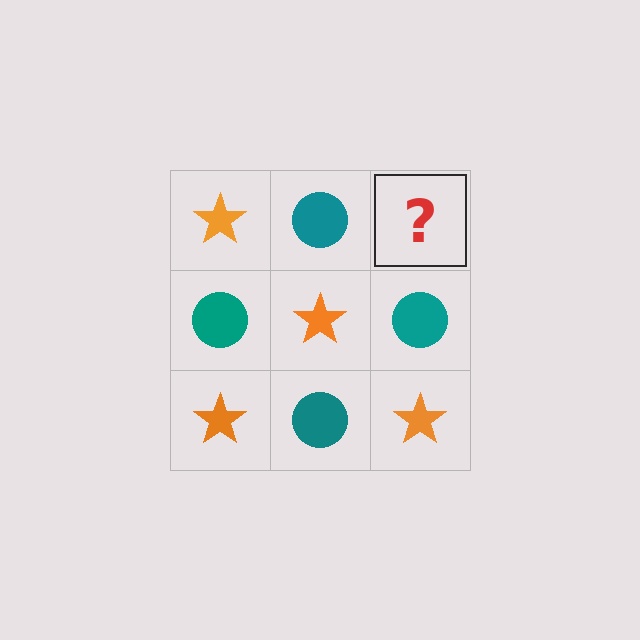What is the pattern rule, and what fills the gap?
The rule is that it alternates orange star and teal circle in a checkerboard pattern. The gap should be filled with an orange star.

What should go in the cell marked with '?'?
The missing cell should contain an orange star.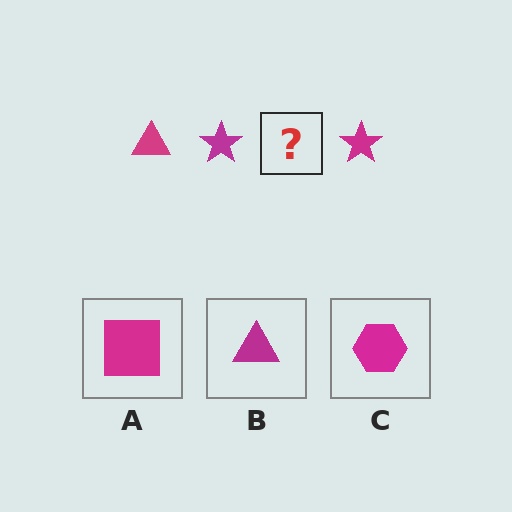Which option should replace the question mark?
Option B.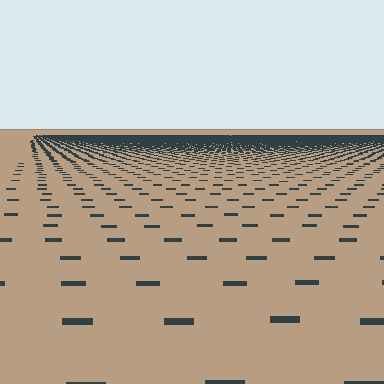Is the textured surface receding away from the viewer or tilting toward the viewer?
The surface is receding away from the viewer. Texture elements get smaller and denser toward the top.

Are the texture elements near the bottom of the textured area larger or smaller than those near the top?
Larger. Near the bottom, elements are closer to the viewer and appear at a bigger on-screen size.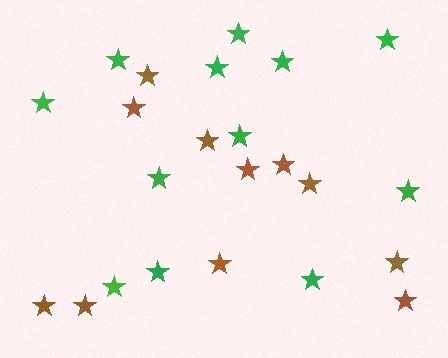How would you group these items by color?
There are 2 groups: one group of green stars (12) and one group of brown stars (11).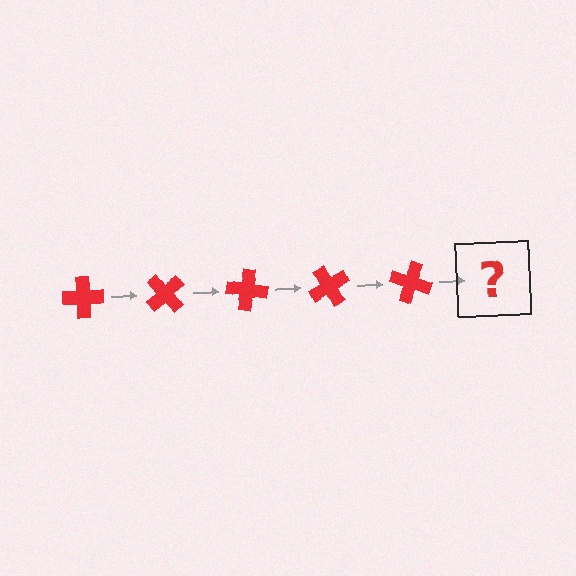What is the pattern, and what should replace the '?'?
The pattern is that the cross rotates 50 degrees each step. The '?' should be a red cross rotated 250 degrees.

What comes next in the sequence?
The next element should be a red cross rotated 250 degrees.